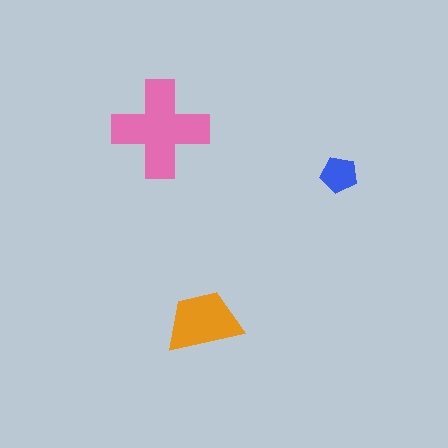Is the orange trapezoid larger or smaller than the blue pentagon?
Larger.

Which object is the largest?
The pink cross.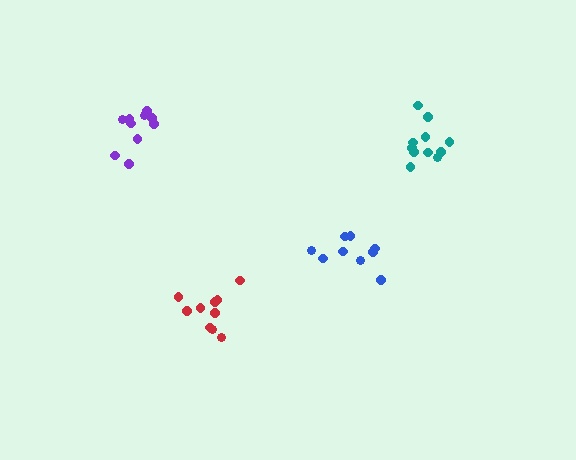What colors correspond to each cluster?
The clusters are colored: red, teal, blue, purple.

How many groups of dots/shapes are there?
There are 4 groups.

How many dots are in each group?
Group 1: 10 dots, Group 2: 11 dots, Group 3: 9 dots, Group 4: 10 dots (40 total).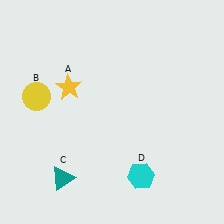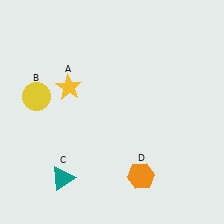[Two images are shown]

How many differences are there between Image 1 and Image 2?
There is 1 difference between the two images.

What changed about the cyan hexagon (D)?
In Image 1, D is cyan. In Image 2, it changed to orange.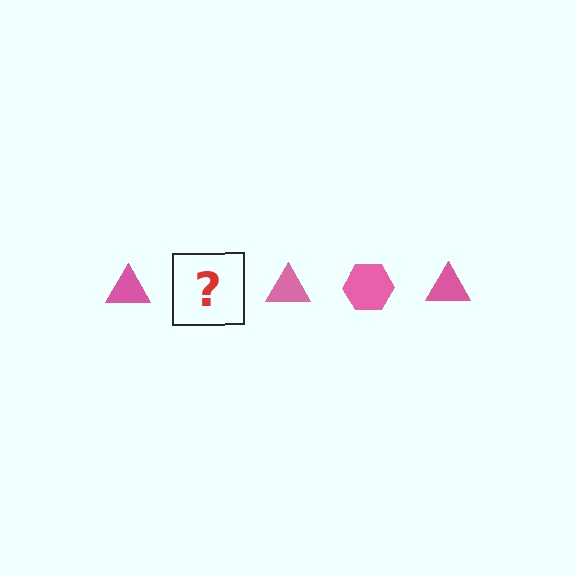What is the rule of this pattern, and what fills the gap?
The rule is that the pattern cycles through triangle, hexagon shapes in pink. The gap should be filled with a pink hexagon.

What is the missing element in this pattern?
The missing element is a pink hexagon.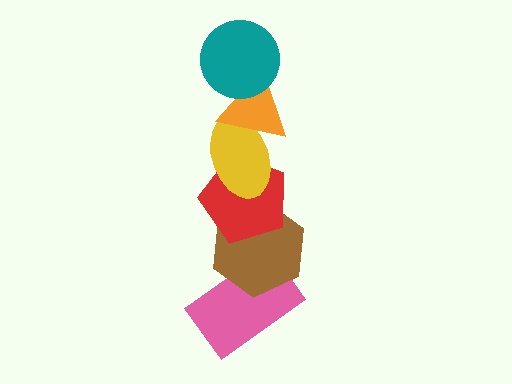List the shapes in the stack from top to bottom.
From top to bottom: the teal circle, the orange triangle, the yellow ellipse, the red pentagon, the brown hexagon, the pink rectangle.